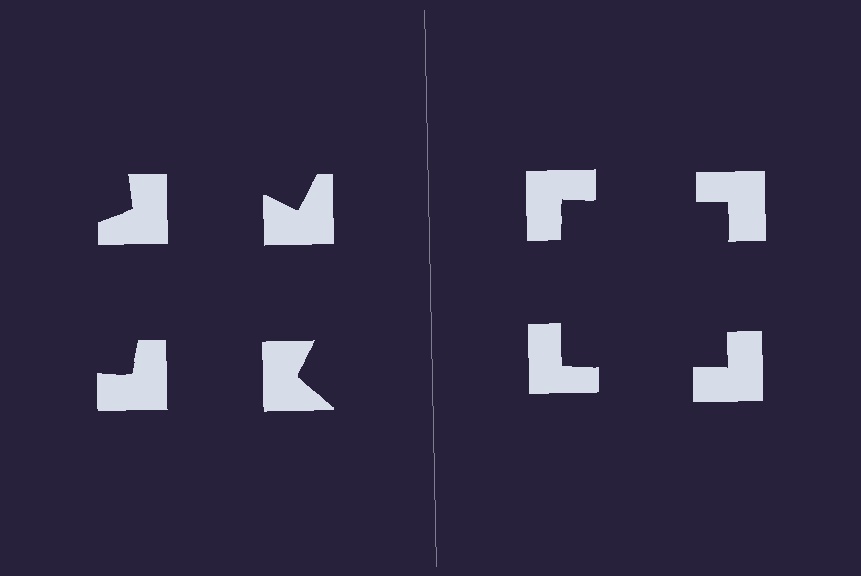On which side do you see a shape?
An illusory square appears on the right side. On the left side the wedge cuts are rotated, so no coherent shape forms.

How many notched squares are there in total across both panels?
8 — 4 on each side.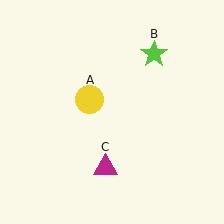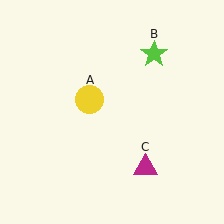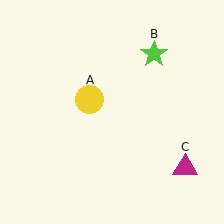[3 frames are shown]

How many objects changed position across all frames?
1 object changed position: magenta triangle (object C).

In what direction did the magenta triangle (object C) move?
The magenta triangle (object C) moved right.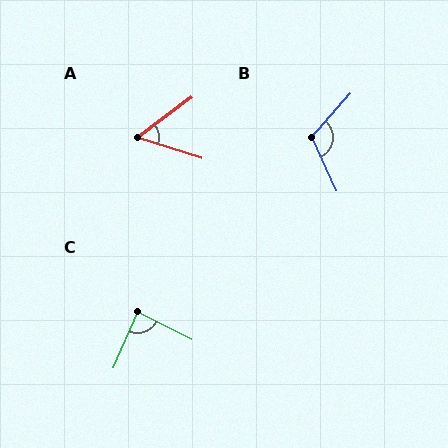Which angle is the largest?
B, at approximately 114 degrees.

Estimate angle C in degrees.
Approximately 87 degrees.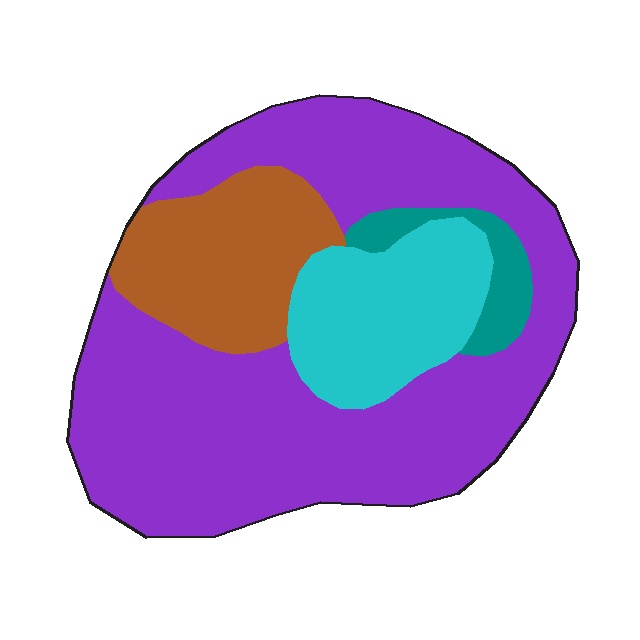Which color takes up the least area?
Teal, at roughly 5%.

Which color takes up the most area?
Purple, at roughly 60%.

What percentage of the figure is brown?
Brown takes up about one sixth (1/6) of the figure.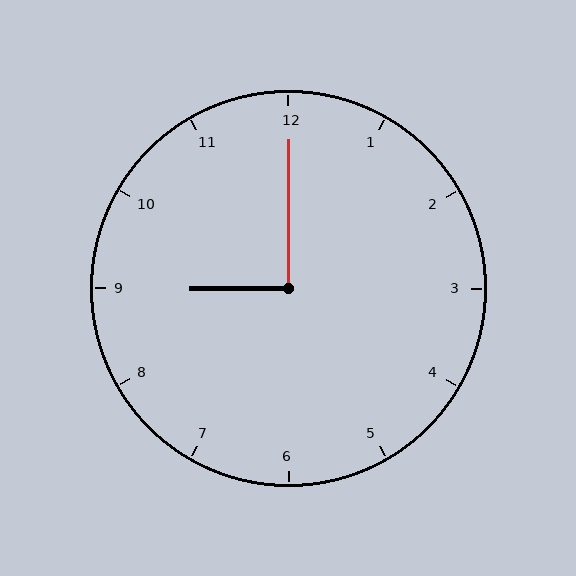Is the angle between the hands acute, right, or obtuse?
It is right.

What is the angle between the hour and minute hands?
Approximately 90 degrees.